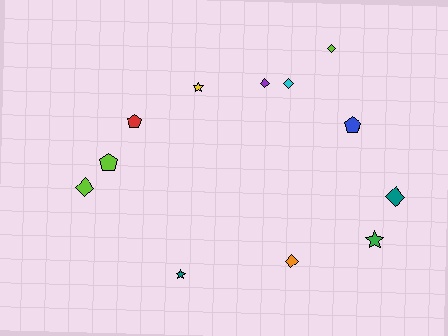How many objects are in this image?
There are 12 objects.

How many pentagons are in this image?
There are 3 pentagons.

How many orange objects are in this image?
There is 1 orange object.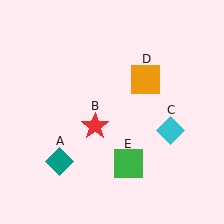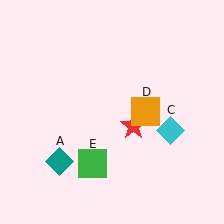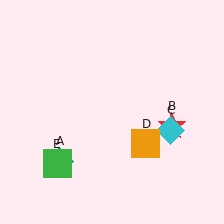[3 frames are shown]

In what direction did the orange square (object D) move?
The orange square (object D) moved down.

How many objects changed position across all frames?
3 objects changed position: red star (object B), orange square (object D), green square (object E).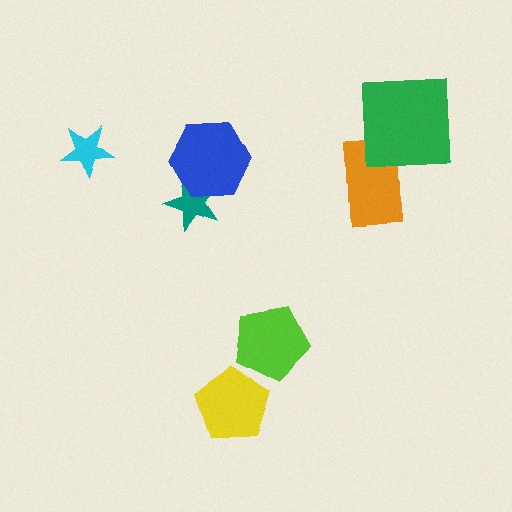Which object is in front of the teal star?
The blue hexagon is in front of the teal star.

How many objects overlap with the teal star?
1 object overlaps with the teal star.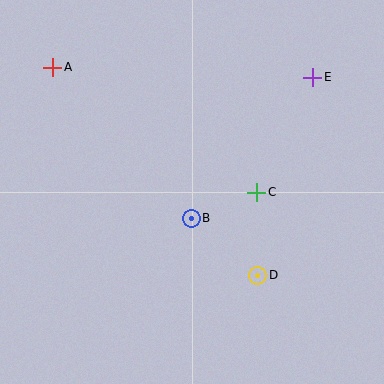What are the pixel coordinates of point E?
Point E is at (313, 77).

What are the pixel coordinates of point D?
Point D is at (258, 275).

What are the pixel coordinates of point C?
Point C is at (257, 192).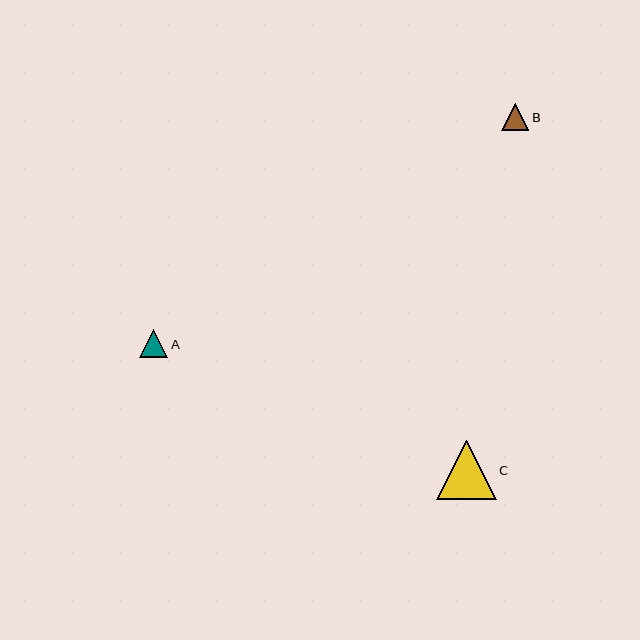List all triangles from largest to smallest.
From largest to smallest: C, A, B.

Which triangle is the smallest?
Triangle B is the smallest with a size of approximately 27 pixels.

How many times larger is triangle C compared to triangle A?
Triangle C is approximately 2.1 times the size of triangle A.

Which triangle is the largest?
Triangle C is the largest with a size of approximately 59 pixels.